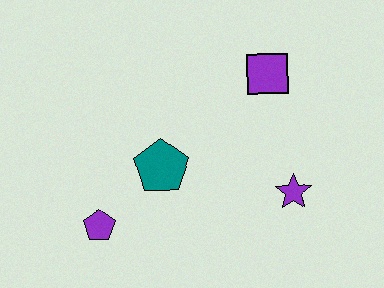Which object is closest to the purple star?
The purple square is closest to the purple star.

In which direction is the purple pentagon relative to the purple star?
The purple pentagon is to the left of the purple star.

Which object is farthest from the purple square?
The purple pentagon is farthest from the purple square.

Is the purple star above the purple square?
No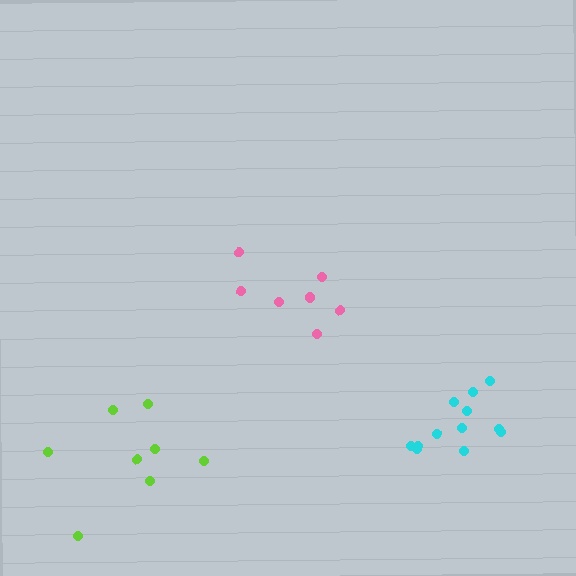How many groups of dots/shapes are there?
There are 3 groups.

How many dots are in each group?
Group 1: 7 dots, Group 2: 12 dots, Group 3: 8 dots (27 total).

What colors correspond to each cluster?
The clusters are colored: pink, cyan, lime.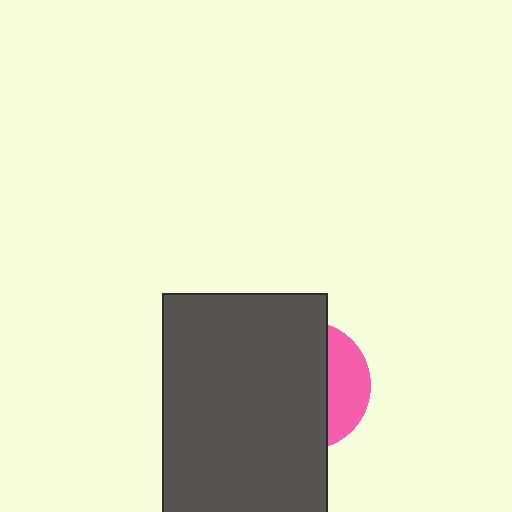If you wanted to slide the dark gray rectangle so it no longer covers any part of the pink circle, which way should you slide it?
Slide it left — that is the most direct way to separate the two shapes.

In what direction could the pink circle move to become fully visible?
The pink circle could move right. That would shift it out from behind the dark gray rectangle entirely.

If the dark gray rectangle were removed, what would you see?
You would see the complete pink circle.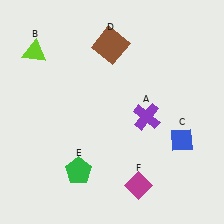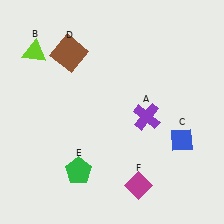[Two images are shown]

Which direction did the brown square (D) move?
The brown square (D) moved left.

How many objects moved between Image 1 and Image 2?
1 object moved between the two images.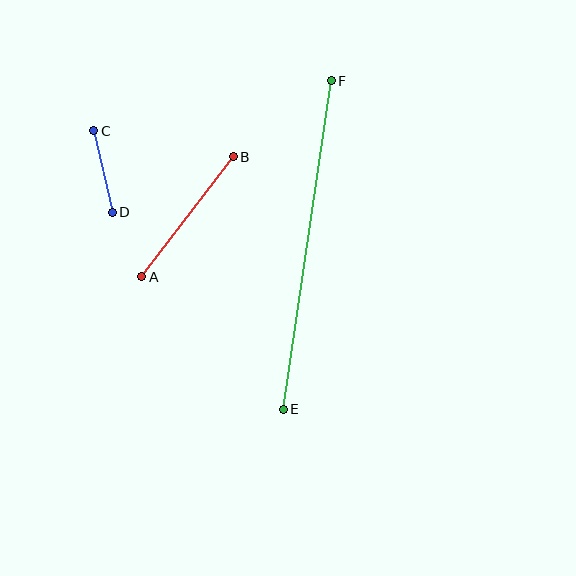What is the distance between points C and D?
The distance is approximately 84 pixels.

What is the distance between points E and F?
The distance is approximately 332 pixels.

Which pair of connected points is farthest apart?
Points E and F are farthest apart.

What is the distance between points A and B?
The distance is approximately 151 pixels.